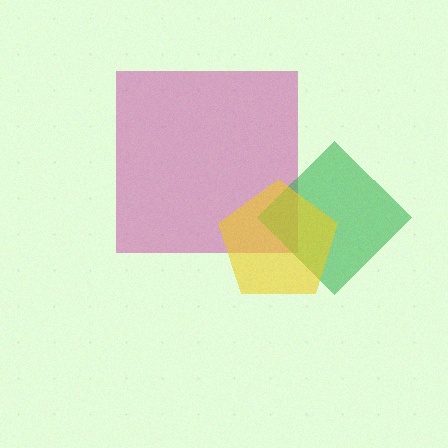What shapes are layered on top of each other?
The layered shapes are: a magenta square, a green diamond, a yellow pentagon.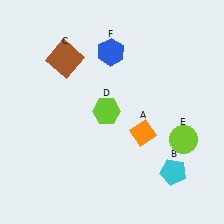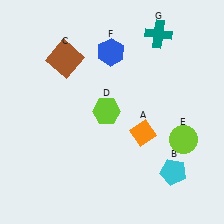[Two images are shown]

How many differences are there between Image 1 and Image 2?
There is 1 difference between the two images.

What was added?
A teal cross (G) was added in Image 2.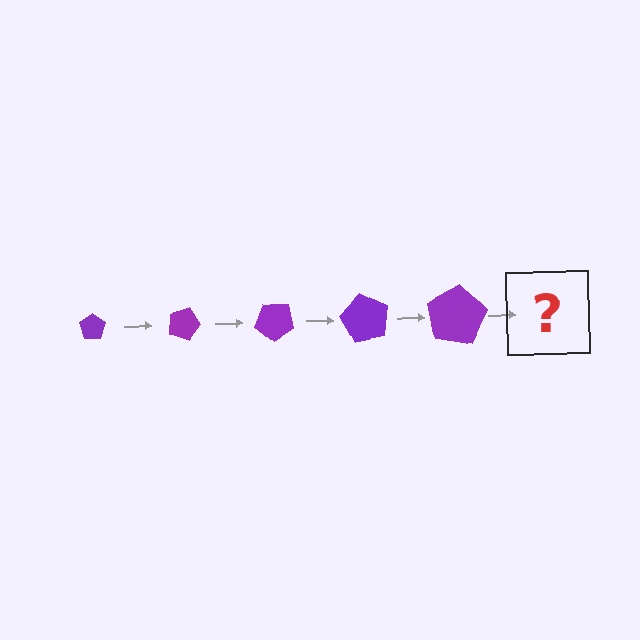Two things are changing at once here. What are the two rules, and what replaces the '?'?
The two rules are that the pentagon grows larger each step and it rotates 20 degrees each step. The '?' should be a pentagon, larger than the previous one and rotated 100 degrees from the start.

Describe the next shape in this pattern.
It should be a pentagon, larger than the previous one and rotated 100 degrees from the start.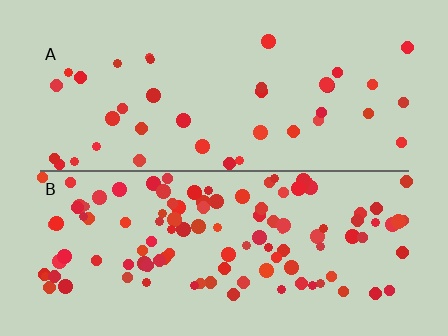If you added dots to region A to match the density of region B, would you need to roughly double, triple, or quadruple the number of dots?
Approximately triple.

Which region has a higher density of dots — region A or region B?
B (the bottom).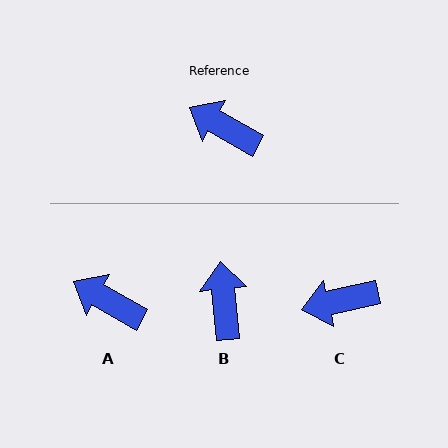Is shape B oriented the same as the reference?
No, it is off by about 54 degrees.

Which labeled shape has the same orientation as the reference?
A.